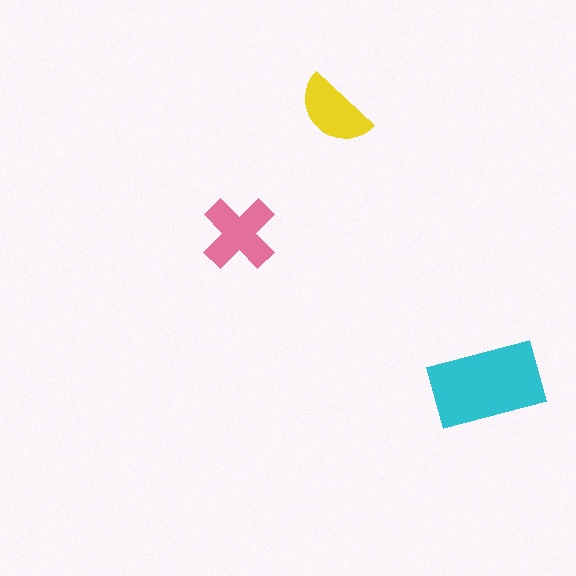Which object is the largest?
The cyan rectangle.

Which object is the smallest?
The yellow semicircle.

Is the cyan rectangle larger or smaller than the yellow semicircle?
Larger.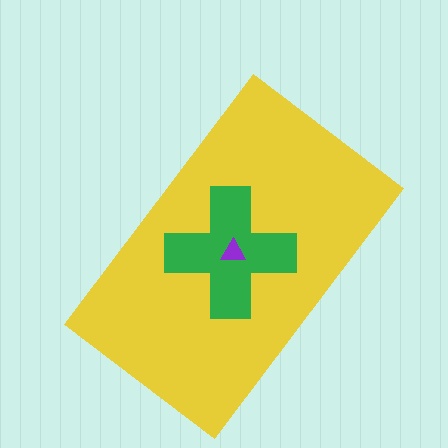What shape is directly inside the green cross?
The purple triangle.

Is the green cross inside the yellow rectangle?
Yes.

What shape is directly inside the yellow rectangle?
The green cross.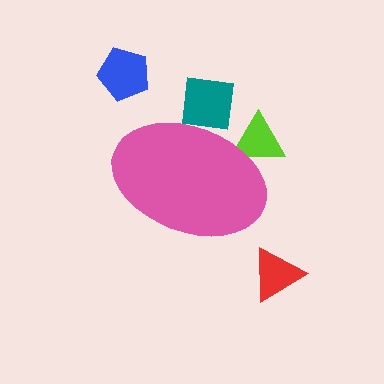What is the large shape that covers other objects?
A pink ellipse.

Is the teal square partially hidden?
Yes, the teal square is partially hidden behind the pink ellipse.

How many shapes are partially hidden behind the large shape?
2 shapes are partially hidden.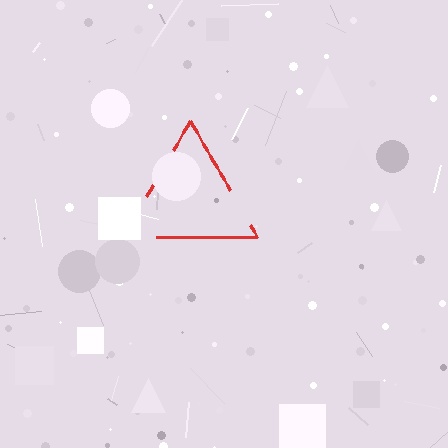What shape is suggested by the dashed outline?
The dashed outline suggests a triangle.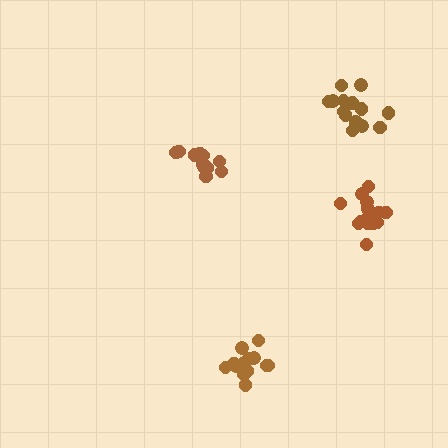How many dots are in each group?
Group 1: 14 dots, Group 2: 12 dots, Group 3: 17 dots, Group 4: 15 dots (58 total).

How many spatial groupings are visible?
There are 4 spatial groupings.